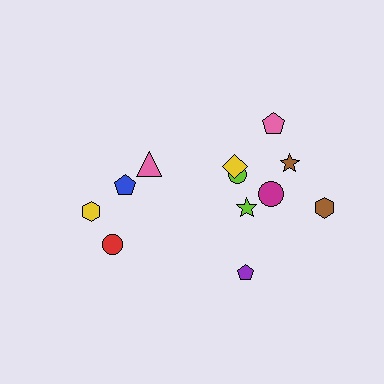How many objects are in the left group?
There are 4 objects.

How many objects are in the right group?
There are 8 objects.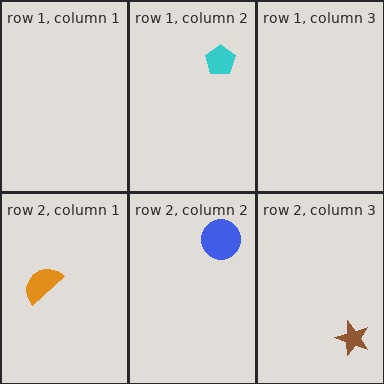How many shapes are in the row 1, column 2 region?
1.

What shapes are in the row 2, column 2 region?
The blue circle.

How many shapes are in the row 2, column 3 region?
1.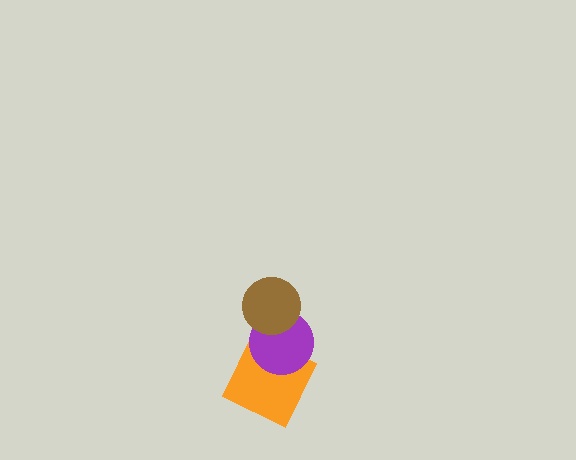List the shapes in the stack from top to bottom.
From top to bottom: the brown circle, the purple circle, the orange square.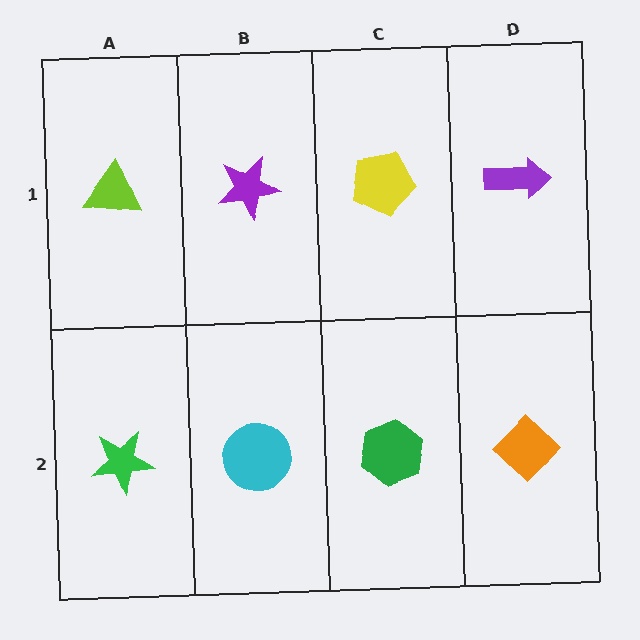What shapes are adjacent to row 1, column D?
An orange diamond (row 2, column D), a yellow pentagon (row 1, column C).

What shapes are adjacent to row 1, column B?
A cyan circle (row 2, column B), a lime triangle (row 1, column A), a yellow pentagon (row 1, column C).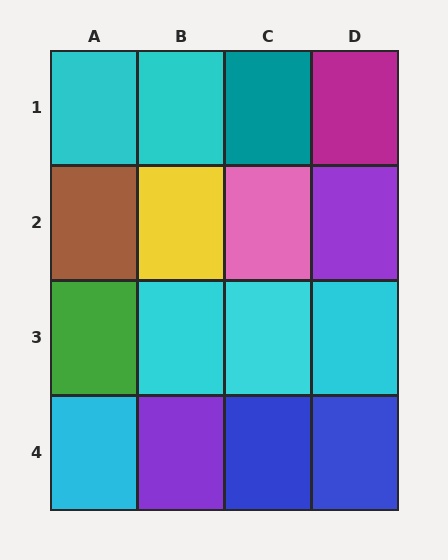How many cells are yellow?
1 cell is yellow.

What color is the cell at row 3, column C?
Cyan.